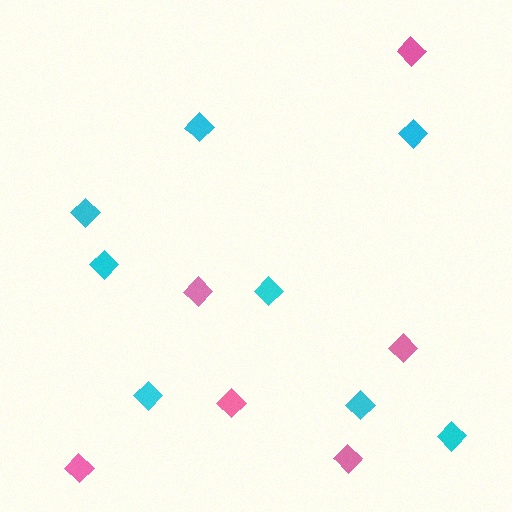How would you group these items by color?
There are 2 groups: one group of cyan diamonds (8) and one group of pink diamonds (6).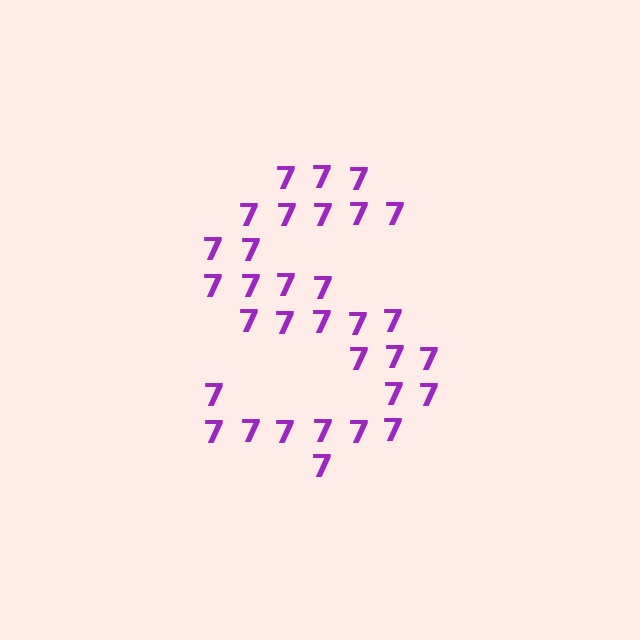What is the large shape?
The large shape is the letter S.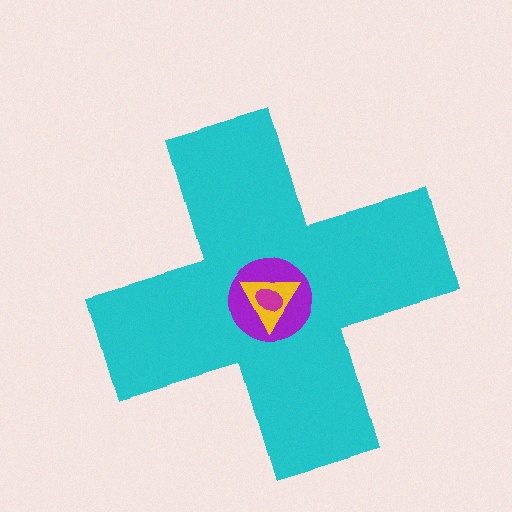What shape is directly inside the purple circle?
The yellow triangle.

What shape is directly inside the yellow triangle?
The magenta ellipse.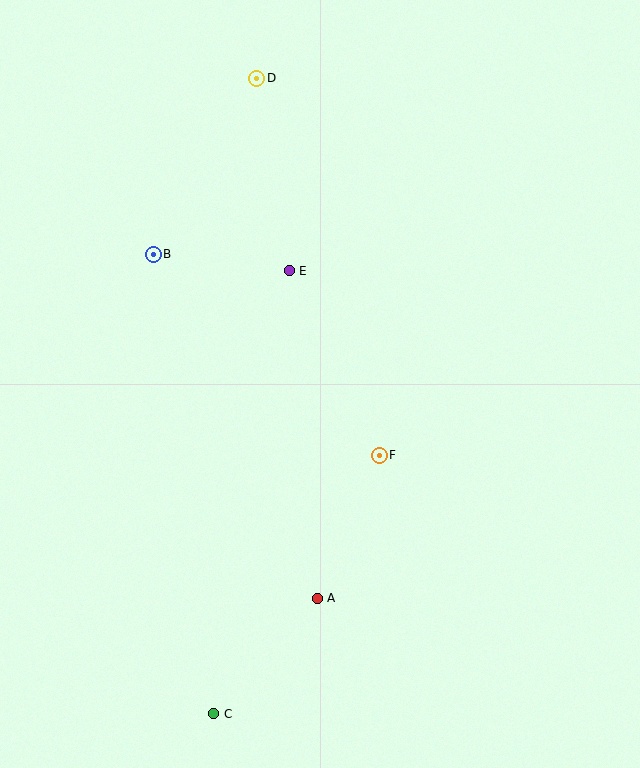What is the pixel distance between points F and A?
The distance between F and A is 156 pixels.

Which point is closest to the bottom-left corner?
Point C is closest to the bottom-left corner.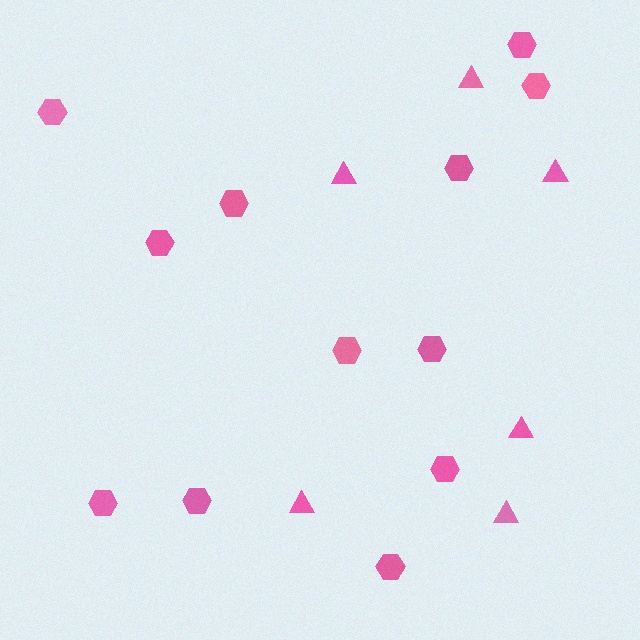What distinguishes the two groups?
There are 2 groups: one group of hexagons (12) and one group of triangles (6).